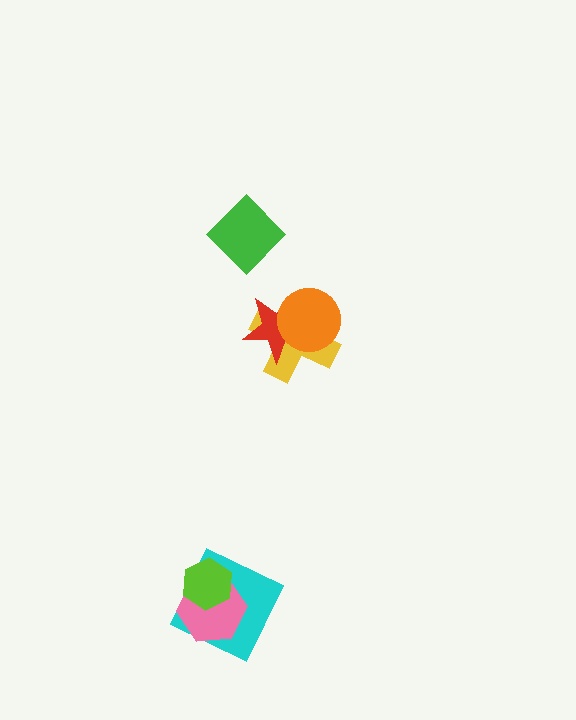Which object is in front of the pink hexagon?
The lime hexagon is in front of the pink hexagon.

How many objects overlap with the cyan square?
2 objects overlap with the cyan square.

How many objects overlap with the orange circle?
2 objects overlap with the orange circle.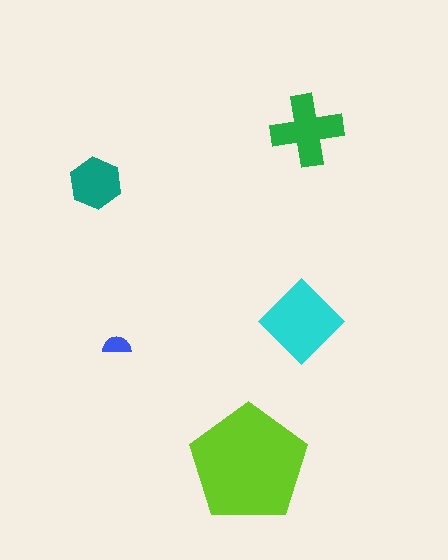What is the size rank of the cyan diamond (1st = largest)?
2nd.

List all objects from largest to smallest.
The lime pentagon, the cyan diamond, the green cross, the teal hexagon, the blue semicircle.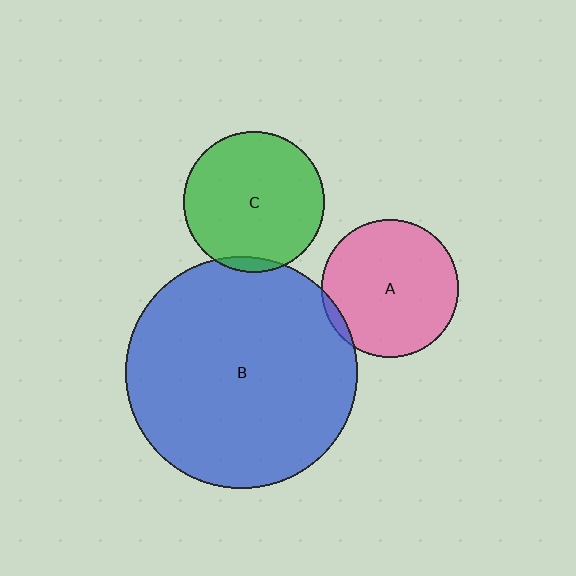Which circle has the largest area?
Circle B (blue).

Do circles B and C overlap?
Yes.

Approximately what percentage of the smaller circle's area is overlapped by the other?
Approximately 5%.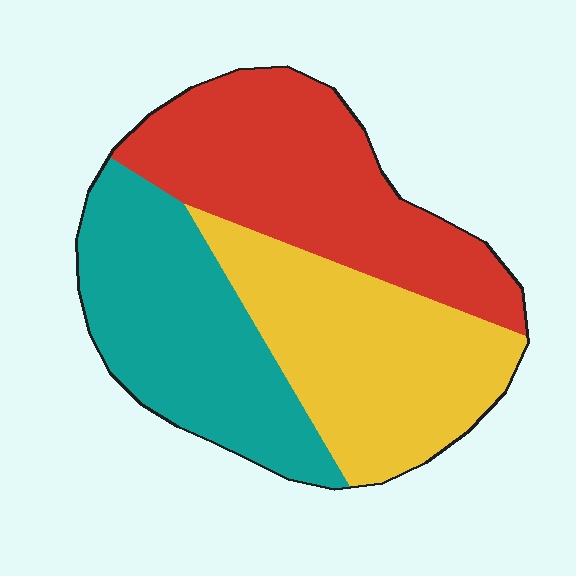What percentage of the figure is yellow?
Yellow covers about 35% of the figure.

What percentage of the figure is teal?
Teal takes up about one third (1/3) of the figure.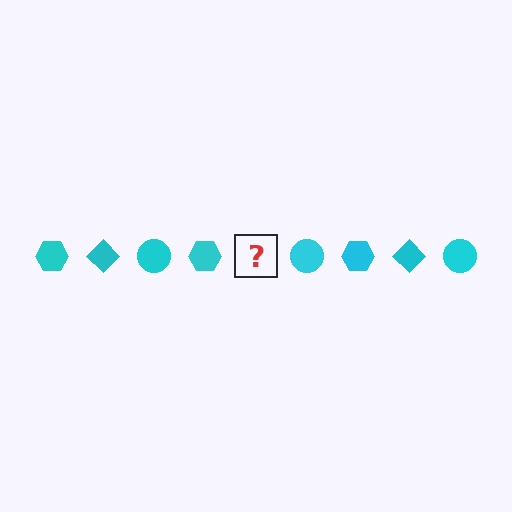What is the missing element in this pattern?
The missing element is a cyan diamond.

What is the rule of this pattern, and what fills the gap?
The rule is that the pattern cycles through hexagon, diamond, circle shapes in cyan. The gap should be filled with a cyan diamond.